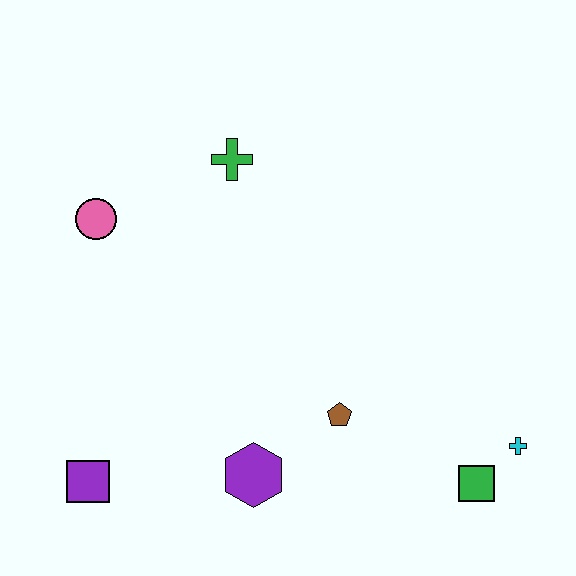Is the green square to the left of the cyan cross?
Yes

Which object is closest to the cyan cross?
The green square is closest to the cyan cross.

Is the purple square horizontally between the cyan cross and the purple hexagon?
No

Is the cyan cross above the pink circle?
No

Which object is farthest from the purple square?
The cyan cross is farthest from the purple square.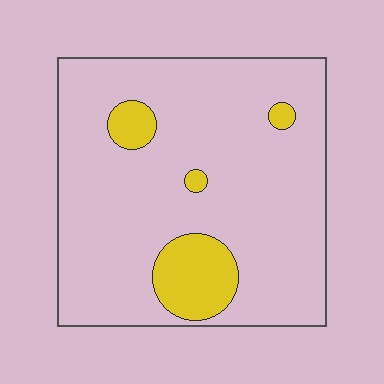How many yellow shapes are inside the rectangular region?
4.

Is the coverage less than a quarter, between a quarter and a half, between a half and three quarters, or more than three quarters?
Less than a quarter.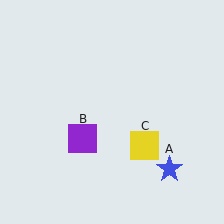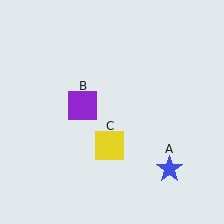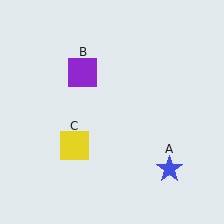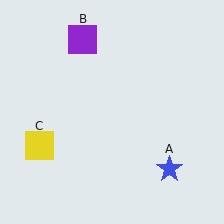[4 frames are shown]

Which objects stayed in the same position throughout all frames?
Blue star (object A) remained stationary.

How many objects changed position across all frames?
2 objects changed position: purple square (object B), yellow square (object C).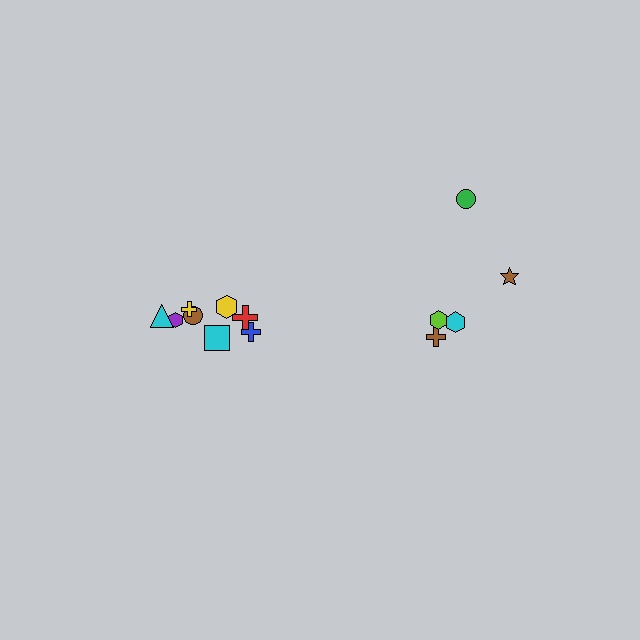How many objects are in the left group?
There are 8 objects.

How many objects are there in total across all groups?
There are 13 objects.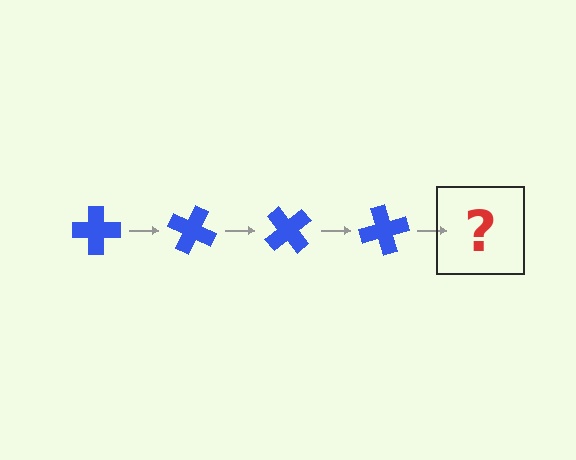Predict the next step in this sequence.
The next step is a blue cross rotated 100 degrees.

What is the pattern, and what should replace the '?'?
The pattern is that the cross rotates 25 degrees each step. The '?' should be a blue cross rotated 100 degrees.